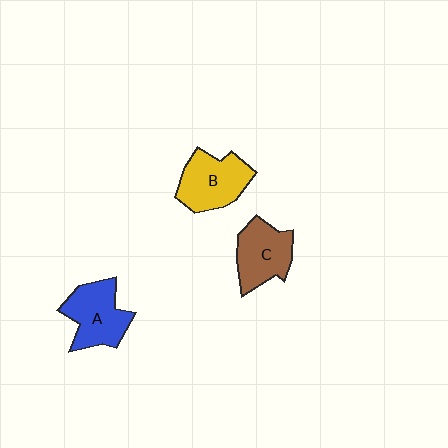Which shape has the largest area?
Shape B (yellow).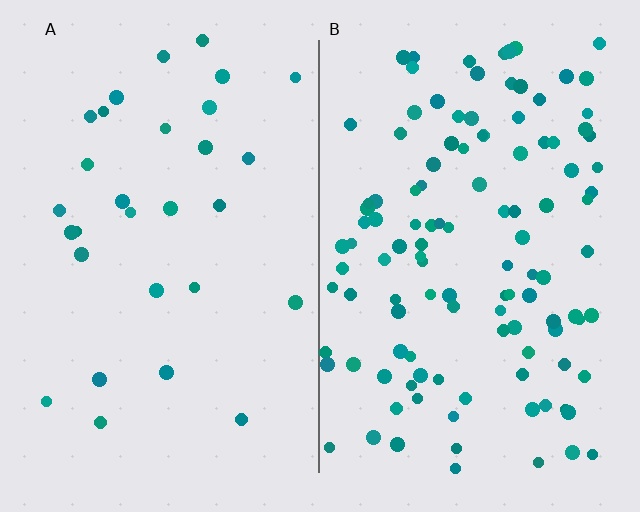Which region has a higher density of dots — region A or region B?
B (the right).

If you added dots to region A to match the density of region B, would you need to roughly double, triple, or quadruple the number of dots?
Approximately quadruple.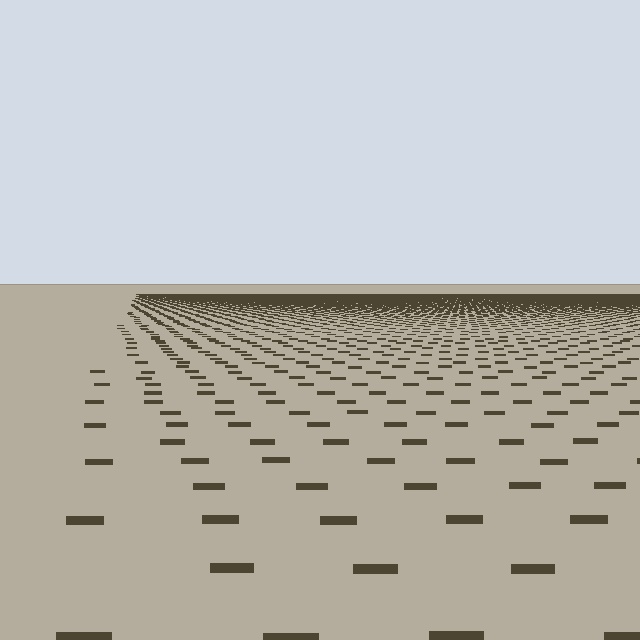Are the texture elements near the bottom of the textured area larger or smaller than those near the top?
Larger. Near the bottom, elements are closer to the viewer and appear at a bigger on-screen size.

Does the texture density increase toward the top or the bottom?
Density increases toward the top.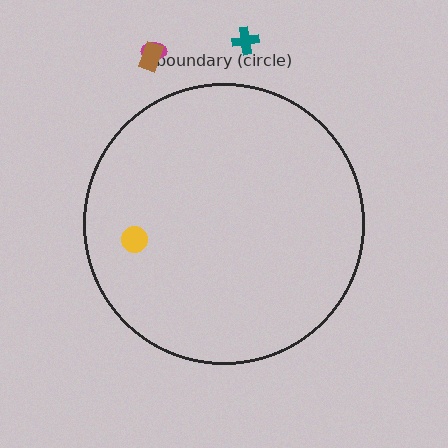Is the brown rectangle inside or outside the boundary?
Outside.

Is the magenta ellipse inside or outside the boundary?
Outside.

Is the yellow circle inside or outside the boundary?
Inside.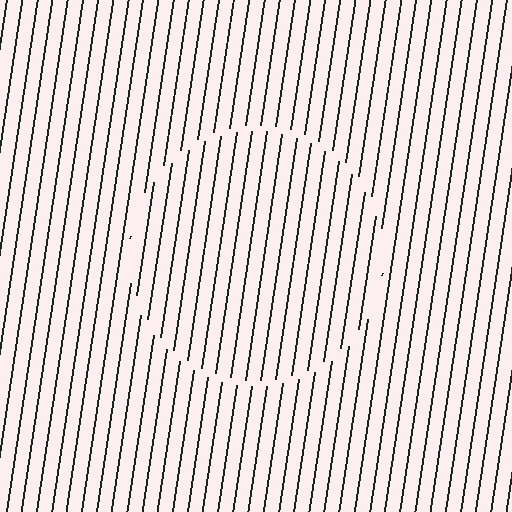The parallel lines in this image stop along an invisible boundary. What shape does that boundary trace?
An illusory circle. The interior of the shape contains the same grating, shifted by half a period — the contour is defined by the phase discontinuity where line-ends from the inner and outer gratings abut.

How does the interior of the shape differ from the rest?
The interior of the shape contains the same grating, shifted by half a period — the contour is defined by the phase discontinuity where line-ends from the inner and outer gratings abut.